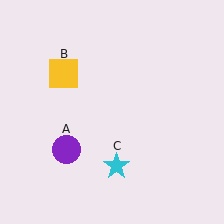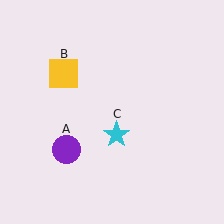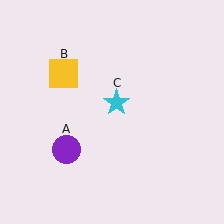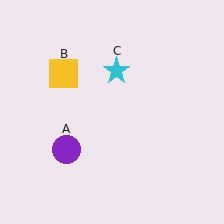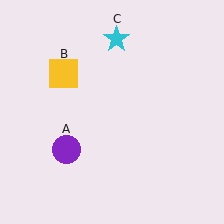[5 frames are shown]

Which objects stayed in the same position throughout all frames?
Purple circle (object A) and yellow square (object B) remained stationary.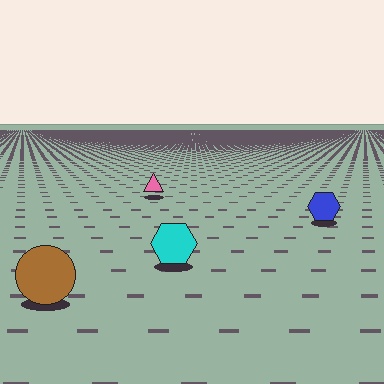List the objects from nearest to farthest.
From nearest to farthest: the brown circle, the cyan hexagon, the blue hexagon, the pink triangle.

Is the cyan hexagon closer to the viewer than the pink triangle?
Yes. The cyan hexagon is closer — you can tell from the texture gradient: the ground texture is coarser near it.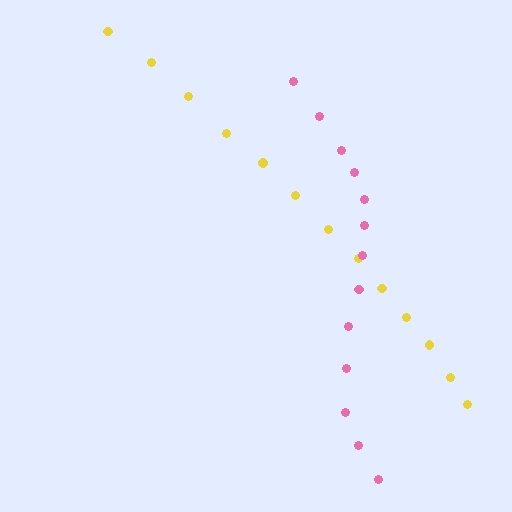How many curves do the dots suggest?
There are 2 distinct paths.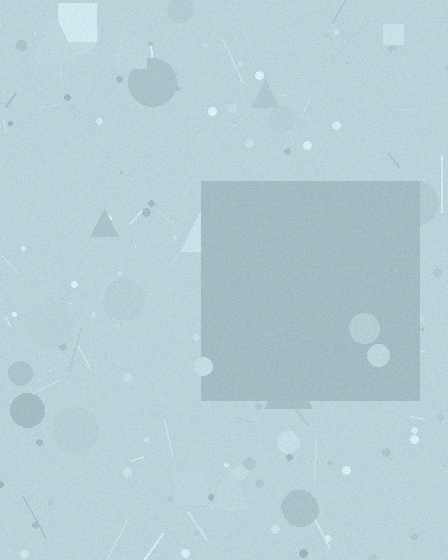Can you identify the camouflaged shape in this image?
The camouflaged shape is a square.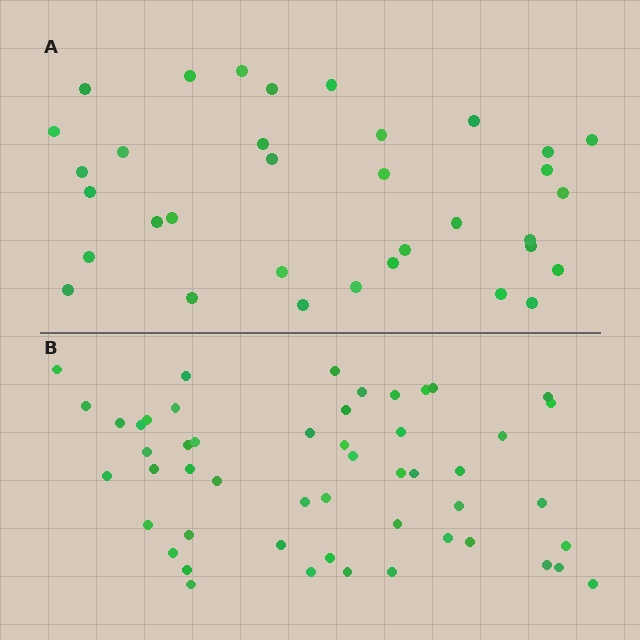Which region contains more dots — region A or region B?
Region B (the bottom region) has more dots.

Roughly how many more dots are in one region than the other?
Region B has approximately 15 more dots than region A.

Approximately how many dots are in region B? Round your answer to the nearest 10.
About 50 dots. (The exact count is 51, which rounds to 50.)